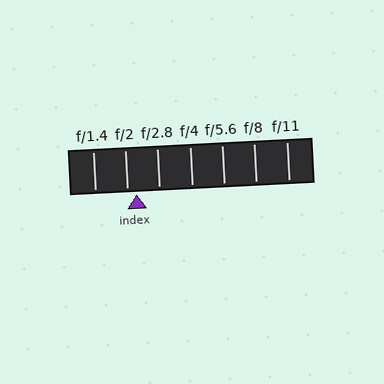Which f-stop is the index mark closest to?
The index mark is closest to f/2.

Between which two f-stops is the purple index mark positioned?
The index mark is between f/2 and f/2.8.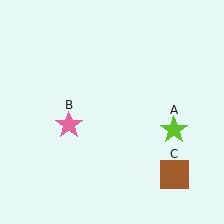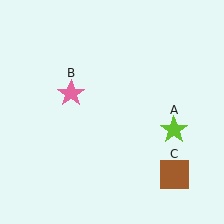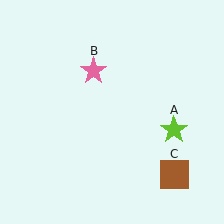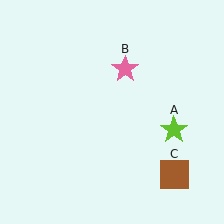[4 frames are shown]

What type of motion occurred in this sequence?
The pink star (object B) rotated clockwise around the center of the scene.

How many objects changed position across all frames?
1 object changed position: pink star (object B).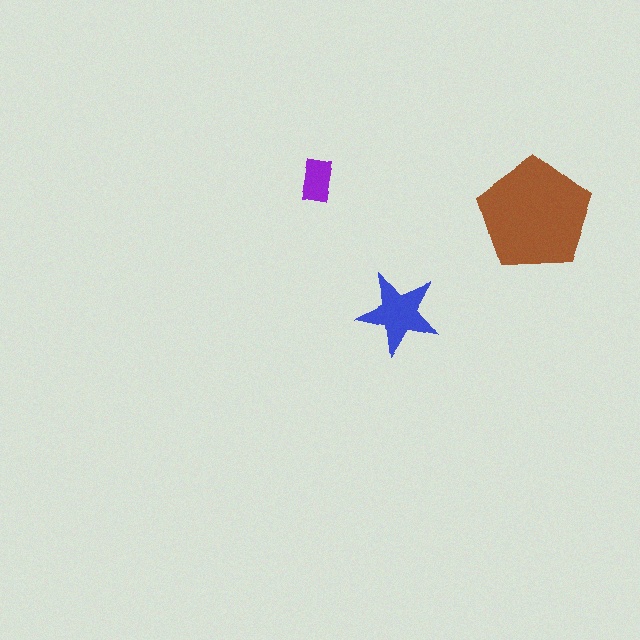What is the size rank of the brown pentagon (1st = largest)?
1st.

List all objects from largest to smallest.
The brown pentagon, the blue star, the purple rectangle.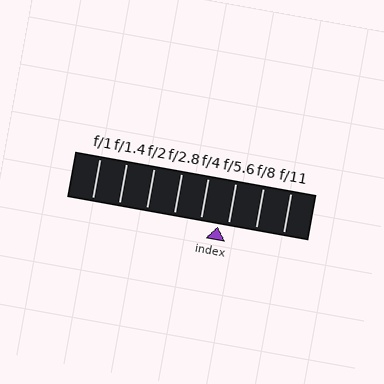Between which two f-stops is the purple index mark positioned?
The index mark is between f/4 and f/5.6.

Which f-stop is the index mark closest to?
The index mark is closest to f/5.6.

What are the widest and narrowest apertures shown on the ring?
The widest aperture shown is f/1 and the narrowest is f/11.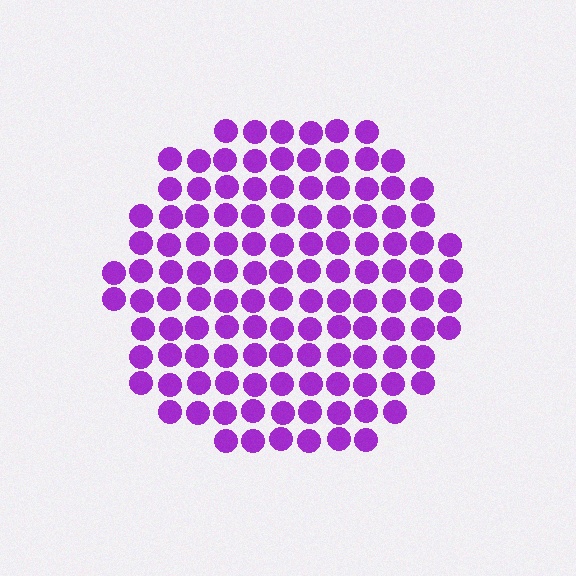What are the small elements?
The small elements are circles.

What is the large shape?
The large shape is a circle.